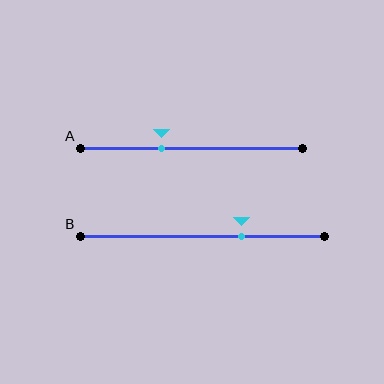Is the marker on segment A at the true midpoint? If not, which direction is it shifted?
No, the marker on segment A is shifted to the left by about 13% of the segment length.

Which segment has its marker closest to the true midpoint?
Segment A has its marker closest to the true midpoint.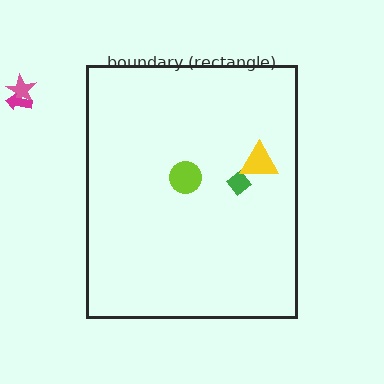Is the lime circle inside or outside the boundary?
Inside.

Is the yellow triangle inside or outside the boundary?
Inside.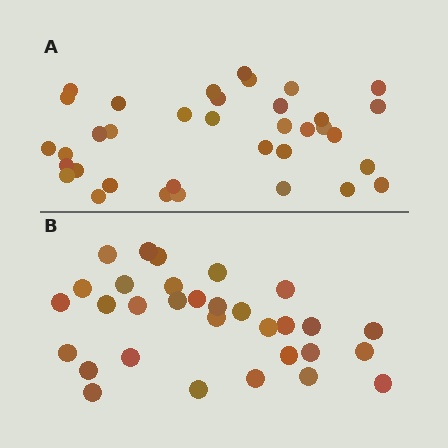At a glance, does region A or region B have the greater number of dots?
Region A (the top region) has more dots.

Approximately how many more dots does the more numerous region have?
Region A has about 5 more dots than region B.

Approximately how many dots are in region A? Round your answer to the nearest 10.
About 40 dots. (The exact count is 36, which rounds to 40.)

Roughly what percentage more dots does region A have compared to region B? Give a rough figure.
About 15% more.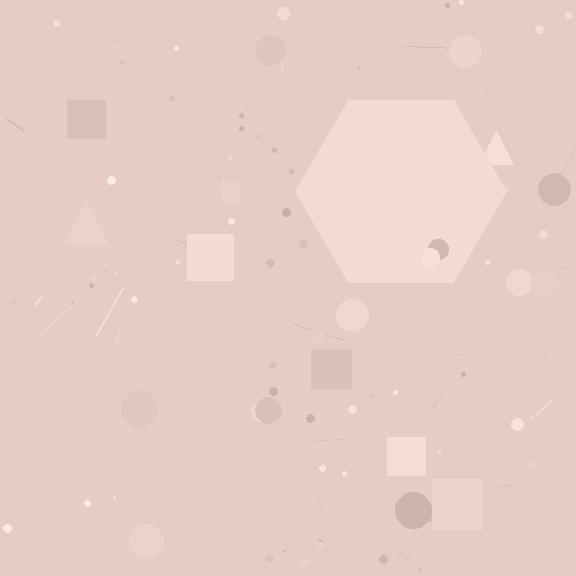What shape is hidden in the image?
A hexagon is hidden in the image.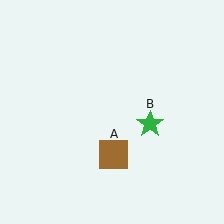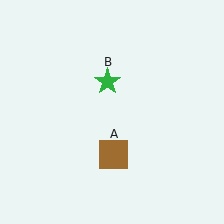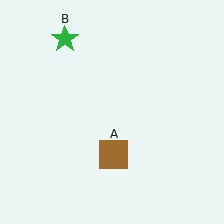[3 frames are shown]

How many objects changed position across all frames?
1 object changed position: green star (object B).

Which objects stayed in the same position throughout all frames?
Brown square (object A) remained stationary.